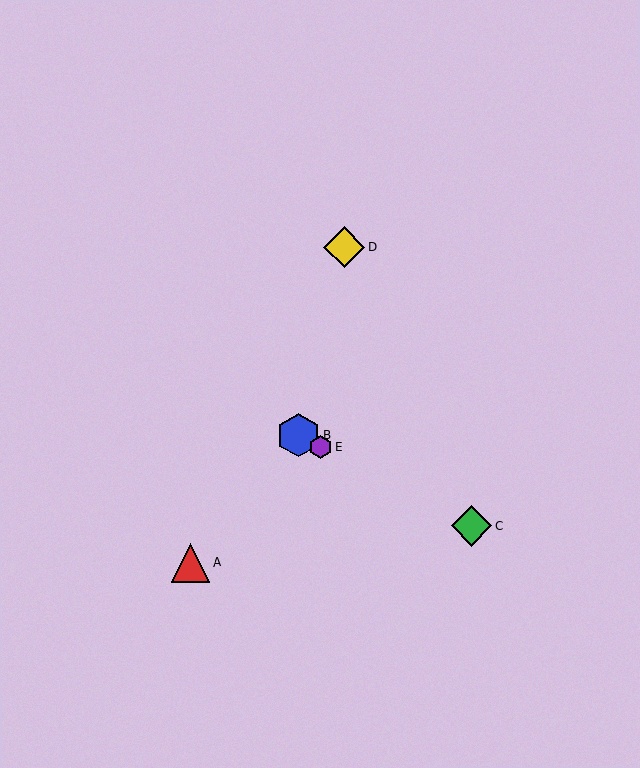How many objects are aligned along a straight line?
3 objects (B, C, E) are aligned along a straight line.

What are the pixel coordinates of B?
Object B is at (299, 435).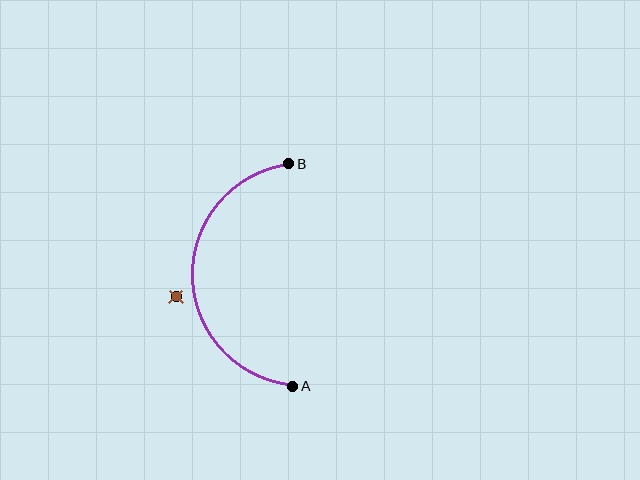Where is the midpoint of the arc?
The arc midpoint is the point on the curve farthest from the straight line joining A and B. It sits to the left of that line.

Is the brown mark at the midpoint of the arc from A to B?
No — the brown mark does not lie on the arc at all. It sits slightly outside the curve.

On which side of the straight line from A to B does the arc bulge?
The arc bulges to the left of the straight line connecting A and B.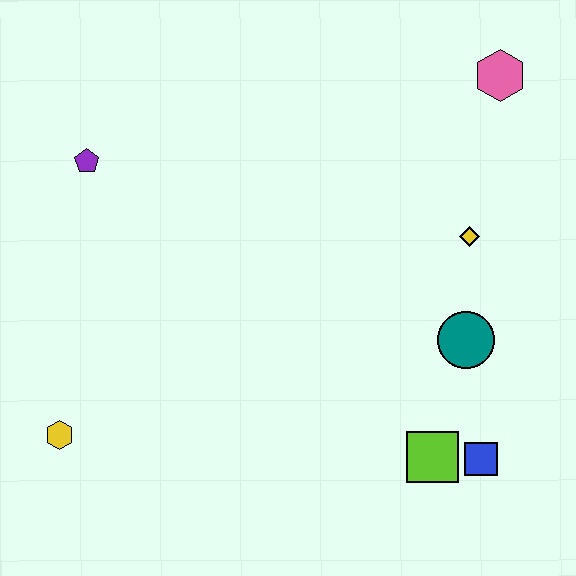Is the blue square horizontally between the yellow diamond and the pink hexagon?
Yes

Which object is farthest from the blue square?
The purple pentagon is farthest from the blue square.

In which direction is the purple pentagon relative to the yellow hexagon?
The purple pentagon is above the yellow hexagon.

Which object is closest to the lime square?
The blue square is closest to the lime square.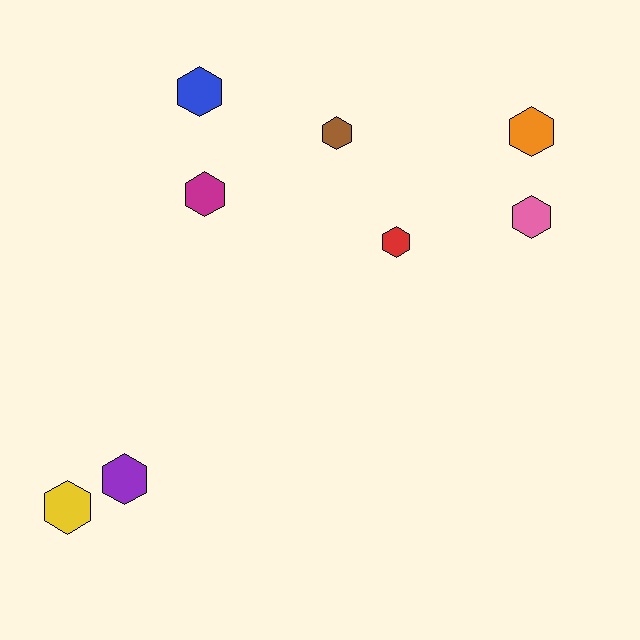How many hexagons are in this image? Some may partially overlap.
There are 8 hexagons.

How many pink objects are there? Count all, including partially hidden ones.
There is 1 pink object.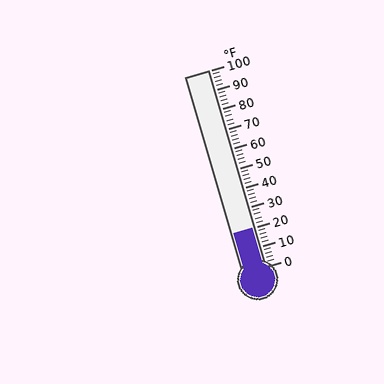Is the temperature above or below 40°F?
The temperature is below 40°F.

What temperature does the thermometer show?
The thermometer shows approximately 20°F.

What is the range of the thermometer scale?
The thermometer scale ranges from 0°F to 100°F.